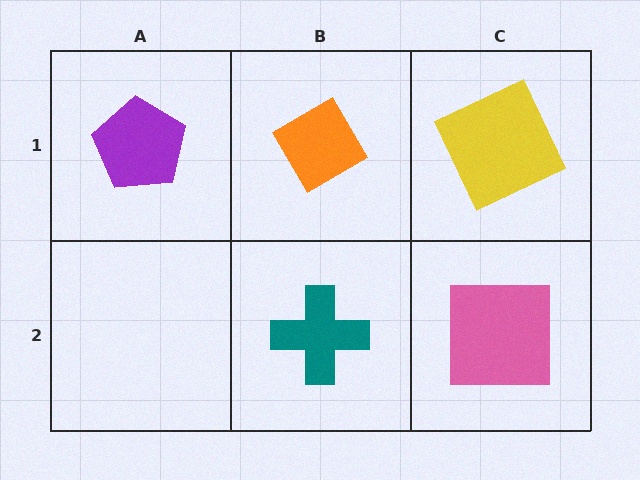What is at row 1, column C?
A yellow square.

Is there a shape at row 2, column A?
No, that cell is empty.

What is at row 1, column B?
An orange diamond.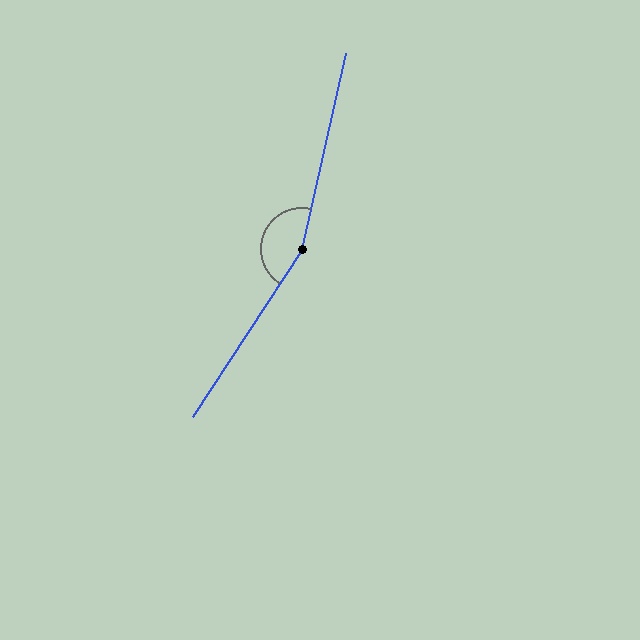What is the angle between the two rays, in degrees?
Approximately 159 degrees.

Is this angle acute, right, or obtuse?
It is obtuse.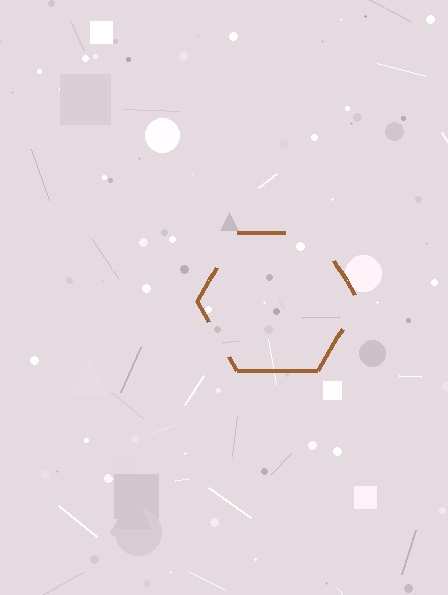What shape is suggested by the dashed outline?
The dashed outline suggests a hexagon.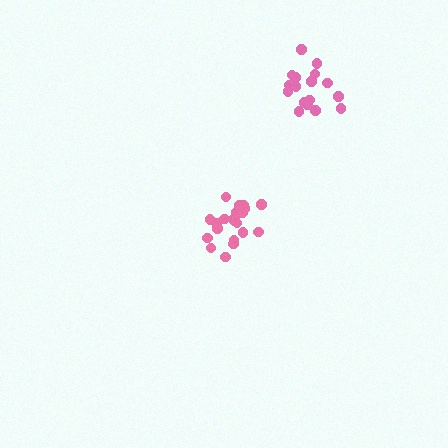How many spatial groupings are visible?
There are 2 spatial groupings.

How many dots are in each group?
Group 1: 21 dots, Group 2: 18 dots (39 total).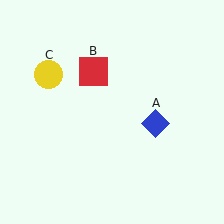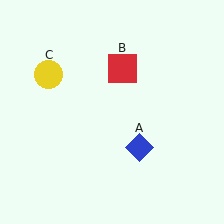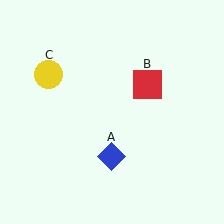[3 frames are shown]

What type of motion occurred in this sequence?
The blue diamond (object A), red square (object B) rotated clockwise around the center of the scene.